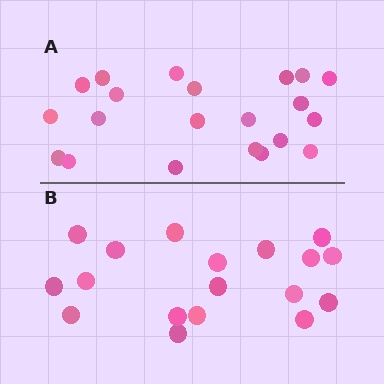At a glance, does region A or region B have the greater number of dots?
Region A (the top region) has more dots.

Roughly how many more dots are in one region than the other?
Region A has just a few more — roughly 2 or 3 more dots than region B.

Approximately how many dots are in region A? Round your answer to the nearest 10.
About 20 dots. (The exact count is 21, which rounds to 20.)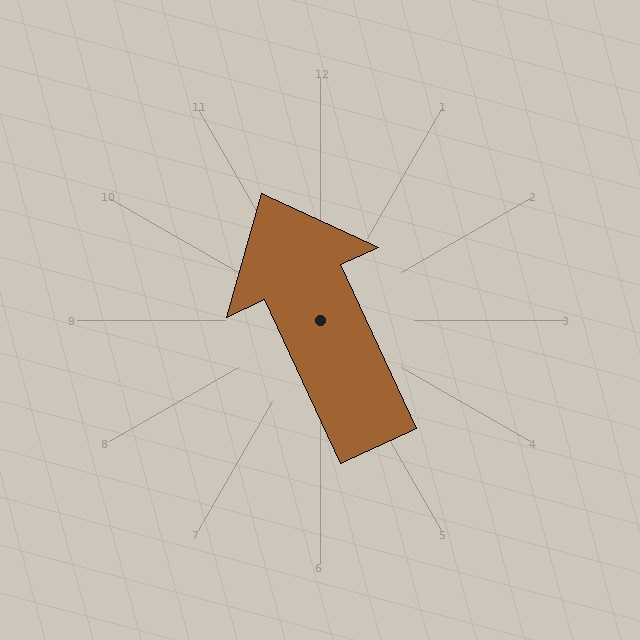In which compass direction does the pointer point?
Northwest.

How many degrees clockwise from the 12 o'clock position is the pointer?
Approximately 335 degrees.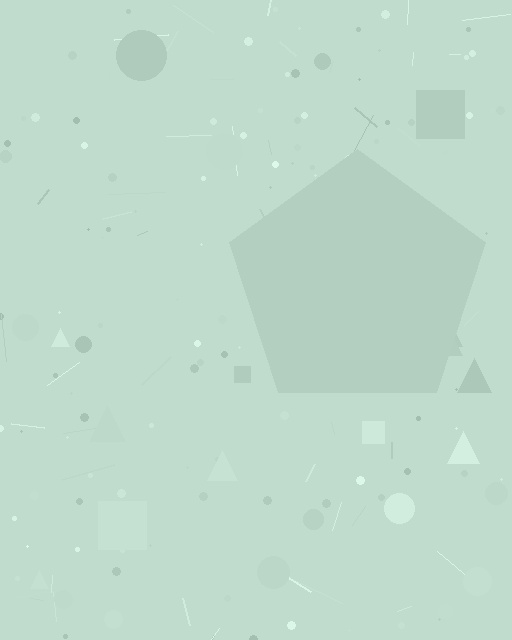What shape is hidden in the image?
A pentagon is hidden in the image.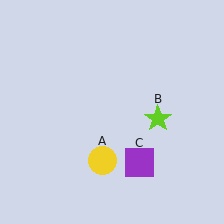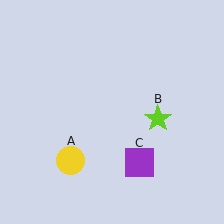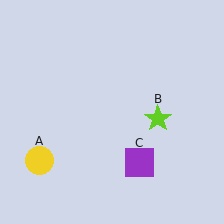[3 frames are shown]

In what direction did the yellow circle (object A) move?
The yellow circle (object A) moved left.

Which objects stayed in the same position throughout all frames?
Lime star (object B) and purple square (object C) remained stationary.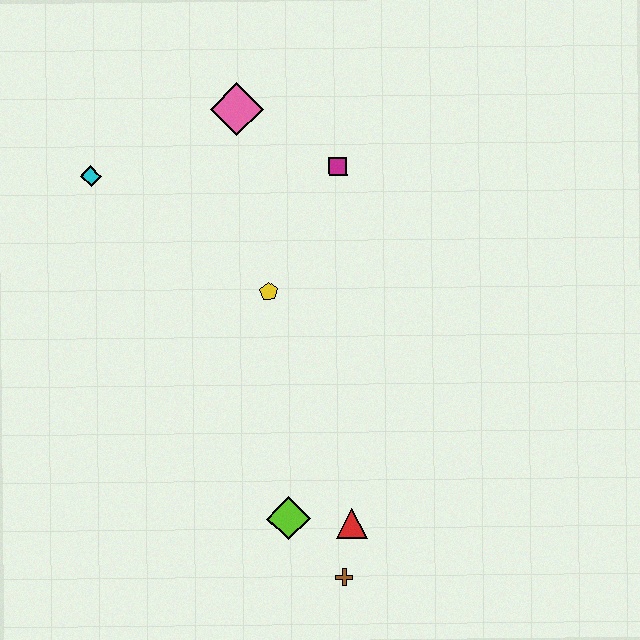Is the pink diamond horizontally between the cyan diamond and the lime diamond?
Yes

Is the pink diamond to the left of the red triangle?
Yes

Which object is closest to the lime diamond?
The red triangle is closest to the lime diamond.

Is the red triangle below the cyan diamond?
Yes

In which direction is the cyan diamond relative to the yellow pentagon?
The cyan diamond is to the left of the yellow pentagon.